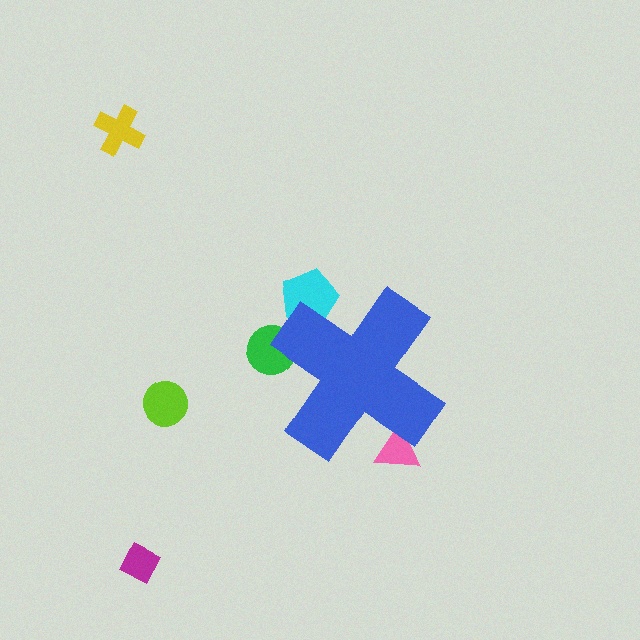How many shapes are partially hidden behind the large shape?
3 shapes are partially hidden.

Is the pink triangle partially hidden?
Yes, the pink triangle is partially hidden behind the blue cross.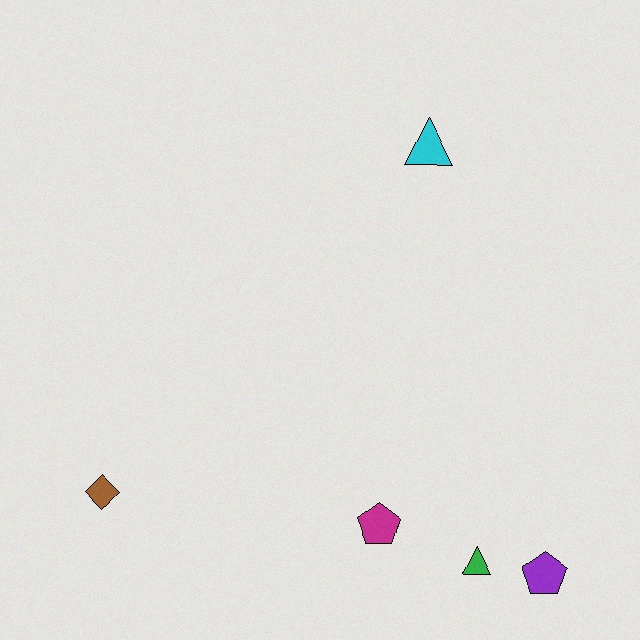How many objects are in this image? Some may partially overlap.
There are 5 objects.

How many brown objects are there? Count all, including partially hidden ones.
There is 1 brown object.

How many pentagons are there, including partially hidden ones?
There are 2 pentagons.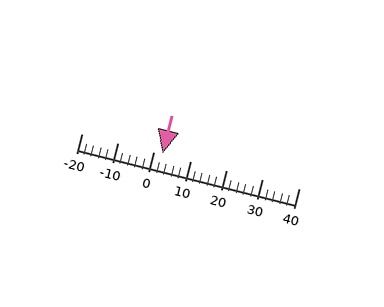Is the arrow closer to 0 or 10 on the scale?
The arrow is closer to 0.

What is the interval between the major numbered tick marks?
The major tick marks are spaced 10 units apart.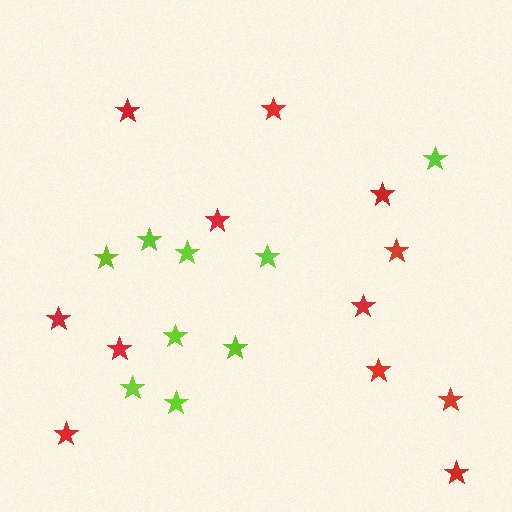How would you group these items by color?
There are 2 groups: one group of lime stars (9) and one group of red stars (12).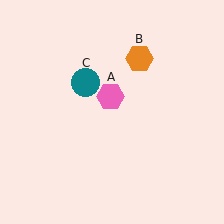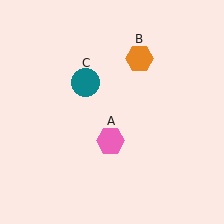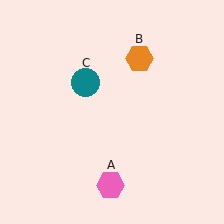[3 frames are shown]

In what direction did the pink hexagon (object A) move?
The pink hexagon (object A) moved down.